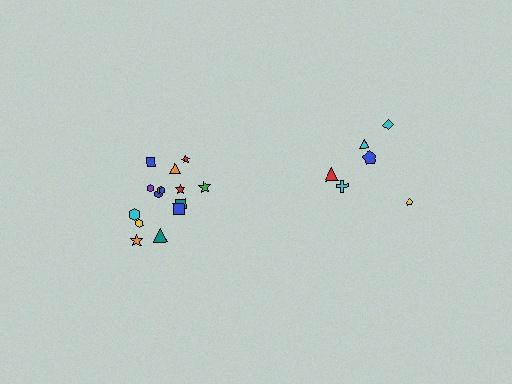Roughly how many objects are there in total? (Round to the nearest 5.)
Roughly 20 objects in total.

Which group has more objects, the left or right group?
The left group.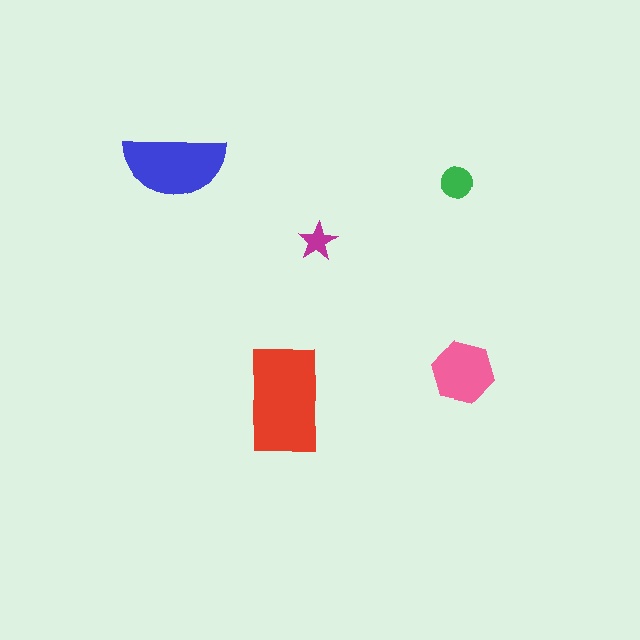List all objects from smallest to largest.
The magenta star, the green circle, the pink hexagon, the blue semicircle, the red rectangle.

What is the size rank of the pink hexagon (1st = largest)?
3rd.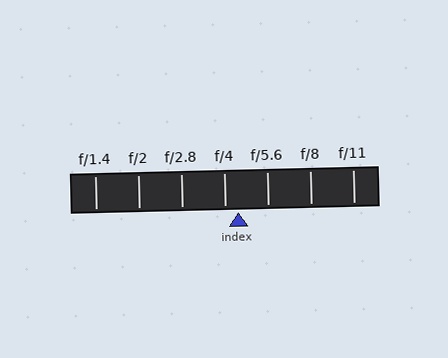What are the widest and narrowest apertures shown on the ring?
The widest aperture shown is f/1.4 and the narrowest is f/11.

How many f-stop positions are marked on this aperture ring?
There are 7 f-stop positions marked.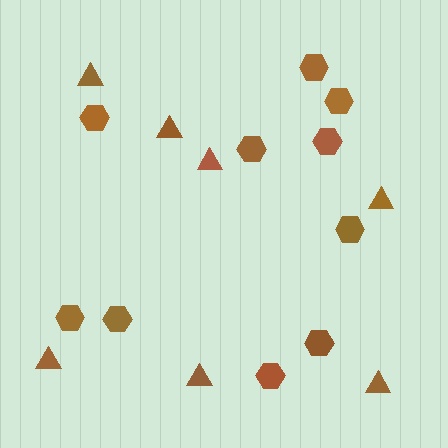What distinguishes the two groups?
There are 2 groups: one group of hexagons (10) and one group of triangles (7).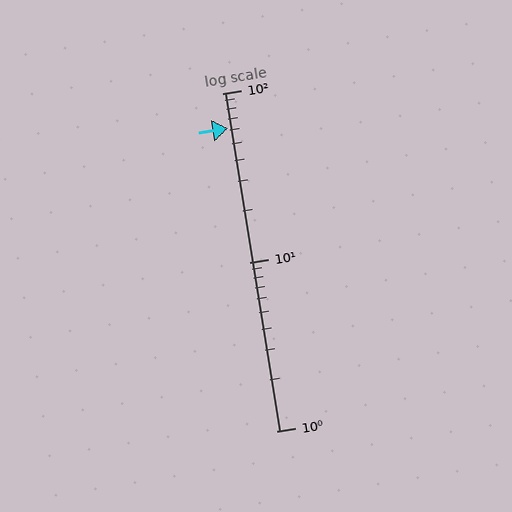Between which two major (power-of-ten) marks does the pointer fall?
The pointer is between 10 and 100.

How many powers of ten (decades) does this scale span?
The scale spans 2 decades, from 1 to 100.